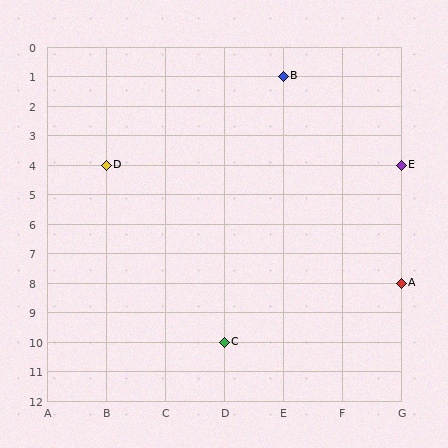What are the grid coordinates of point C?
Point C is at grid coordinates (D, 10).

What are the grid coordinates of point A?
Point A is at grid coordinates (G, 8).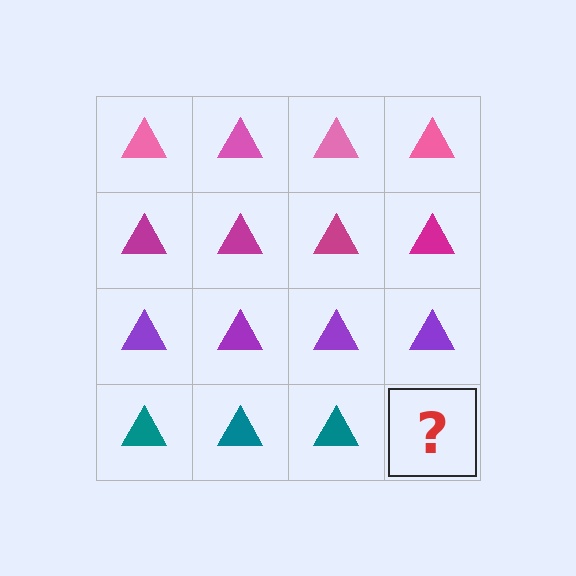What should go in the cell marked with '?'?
The missing cell should contain a teal triangle.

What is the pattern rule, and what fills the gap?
The rule is that each row has a consistent color. The gap should be filled with a teal triangle.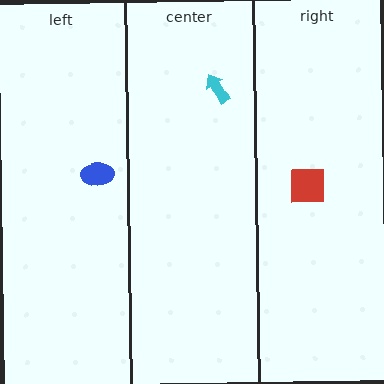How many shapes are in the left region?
1.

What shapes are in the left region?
The blue ellipse.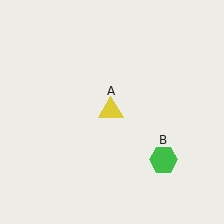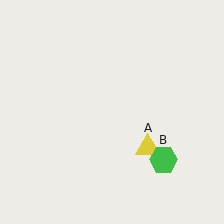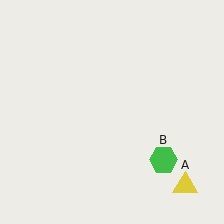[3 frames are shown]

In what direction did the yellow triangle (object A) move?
The yellow triangle (object A) moved down and to the right.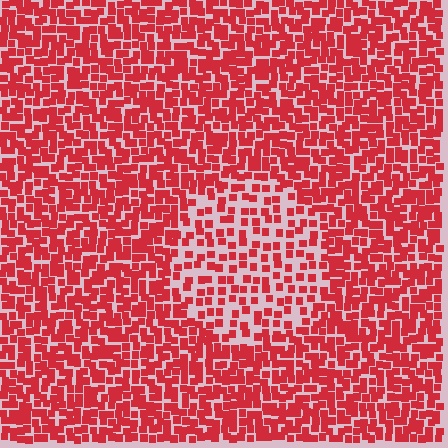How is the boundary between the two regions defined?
The boundary is defined by a change in element density (approximately 1.9x ratio). All elements are the same color, size, and shape.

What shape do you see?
I see a circle.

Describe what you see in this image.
The image contains small red elements arranged at two different densities. A circle-shaped region is visible where the elements are less densely packed than the surrounding area.